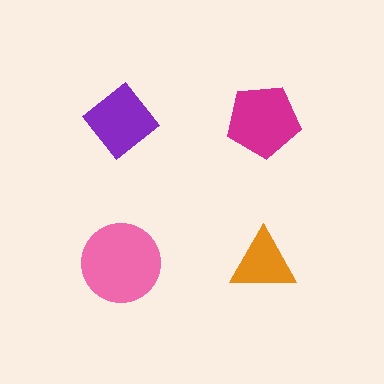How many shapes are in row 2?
2 shapes.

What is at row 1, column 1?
A purple diamond.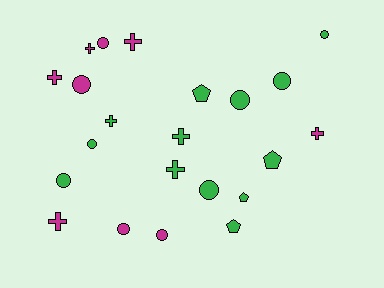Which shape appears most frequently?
Circle, with 10 objects.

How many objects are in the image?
There are 22 objects.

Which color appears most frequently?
Green, with 13 objects.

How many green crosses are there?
There are 3 green crosses.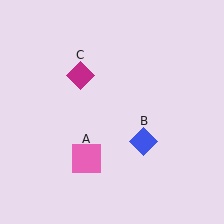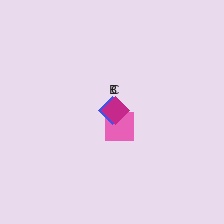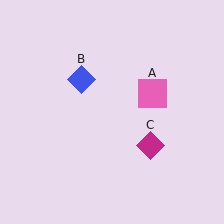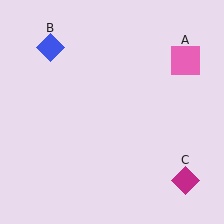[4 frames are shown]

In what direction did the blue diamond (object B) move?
The blue diamond (object B) moved up and to the left.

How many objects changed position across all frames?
3 objects changed position: pink square (object A), blue diamond (object B), magenta diamond (object C).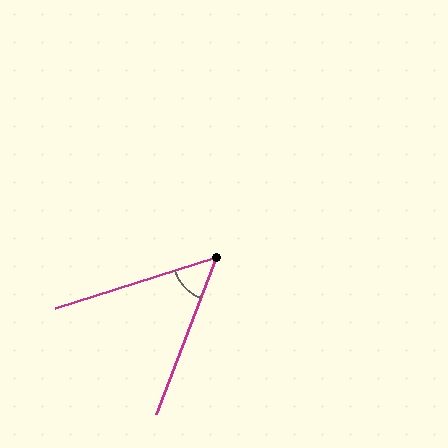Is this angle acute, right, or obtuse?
It is acute.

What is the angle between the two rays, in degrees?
Approximately 52 degrees.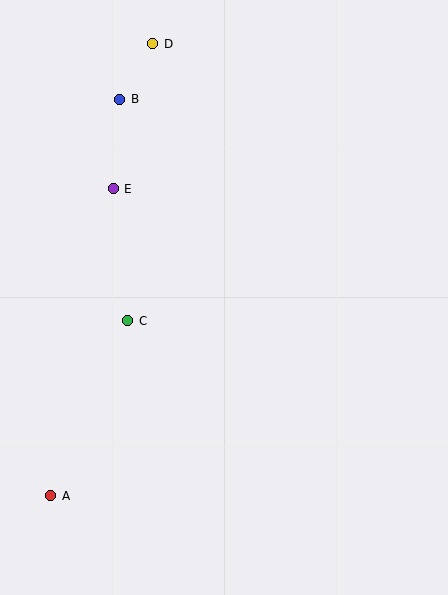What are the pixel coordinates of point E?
Point E is at (113, 189).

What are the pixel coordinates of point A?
Point A is at (51, 496).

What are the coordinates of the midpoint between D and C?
The midpoint between D and C is at (140, 182).